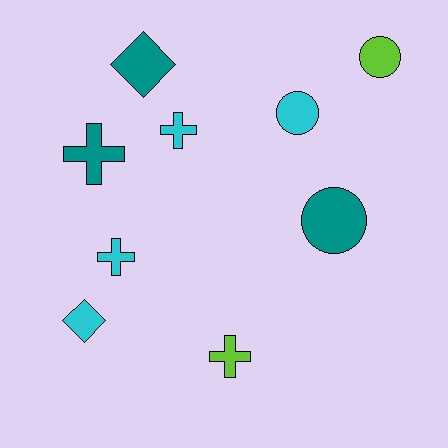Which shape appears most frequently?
Cross, with 4 objects.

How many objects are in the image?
There are 9 objects.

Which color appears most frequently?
Cyan, with 4 objects.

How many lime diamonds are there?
There are no lime diamonds.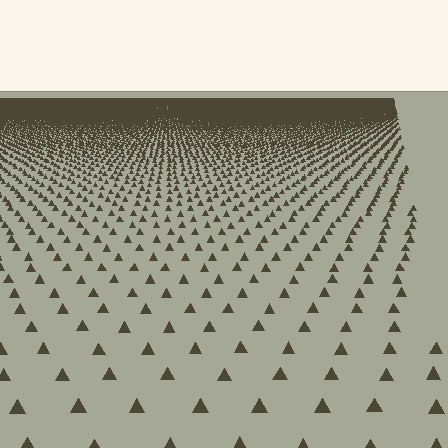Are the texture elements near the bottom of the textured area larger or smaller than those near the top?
Larger. Near the bottom, elements are closer to the viewer and appear at a bigger on-screen size.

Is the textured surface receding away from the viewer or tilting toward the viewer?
The surface is receding away from the viewer. Texture elements get smaller and denser toward the top.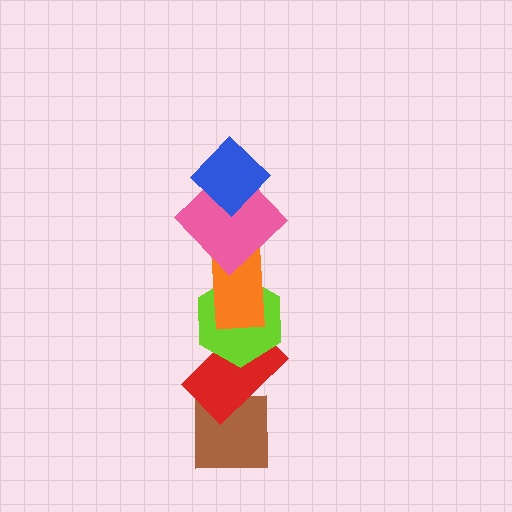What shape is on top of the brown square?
The red rectangle is on top of the brown square.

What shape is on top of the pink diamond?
The blue diamond is on top of the pink diamond.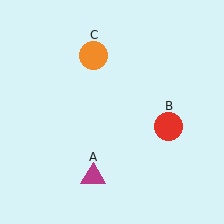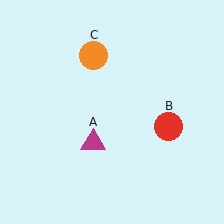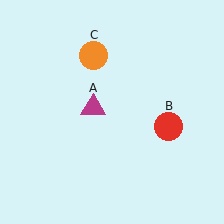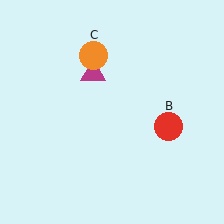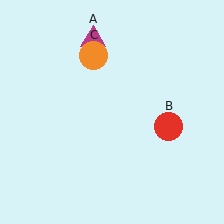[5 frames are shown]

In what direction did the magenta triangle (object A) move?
The magenta triangle (object A) moved up.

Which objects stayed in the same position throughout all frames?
Red circle (object B) and orange circle (object C) remained stationary.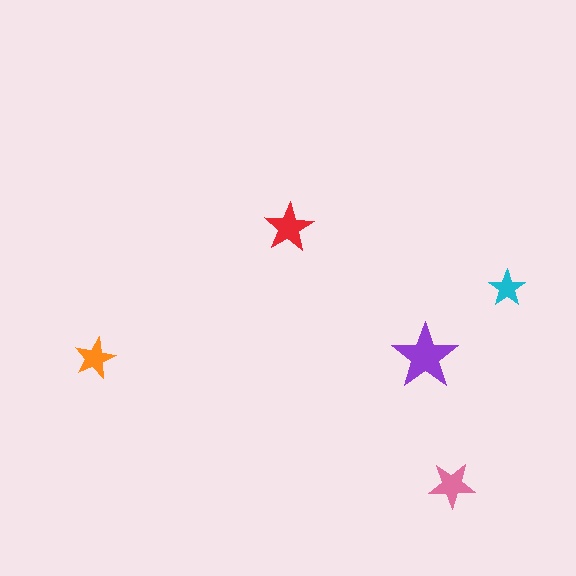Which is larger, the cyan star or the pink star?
The pink one.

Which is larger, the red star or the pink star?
The red one.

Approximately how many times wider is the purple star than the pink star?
About 1.5 times wider.